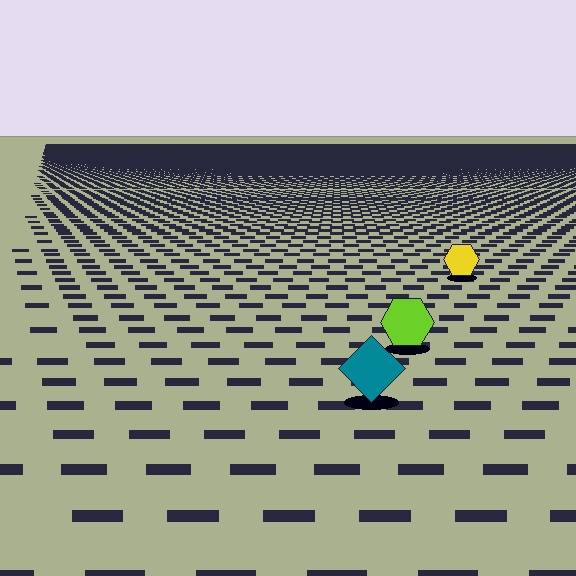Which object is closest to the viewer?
The teal diamond is closest. The texture marks near it are larger and more spread out.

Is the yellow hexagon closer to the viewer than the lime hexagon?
No. The lime hexagon is closer — you can tell from the texture gradient: the ground texture is coarser near it.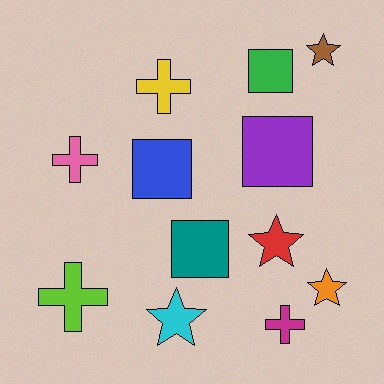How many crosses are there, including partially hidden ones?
There are 4 crosses.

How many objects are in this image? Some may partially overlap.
There are 12 objects.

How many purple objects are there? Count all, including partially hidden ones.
There is 1 purple object.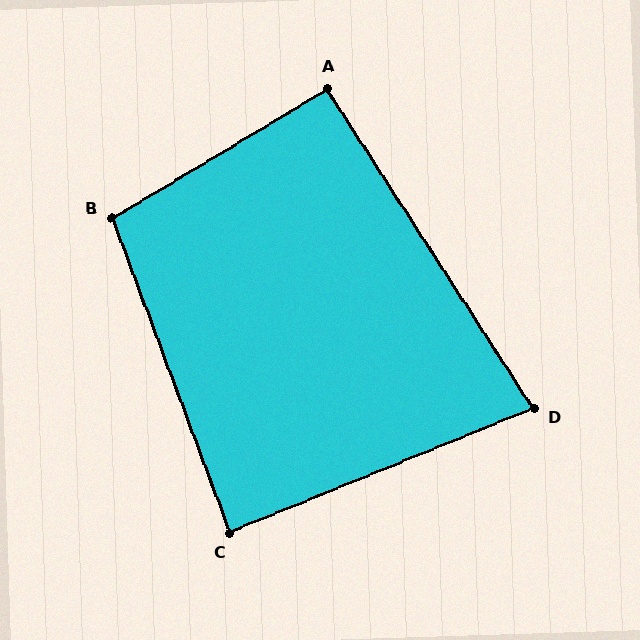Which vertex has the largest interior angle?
B, at approximately 101 degrees.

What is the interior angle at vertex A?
Approximately 92 degrees (approximately right).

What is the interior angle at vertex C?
Approximately 88 degrees (approximately right).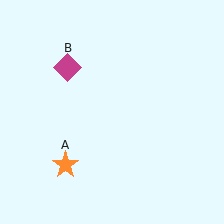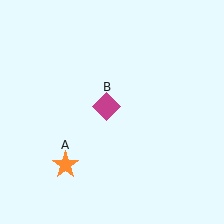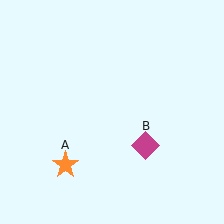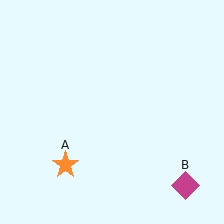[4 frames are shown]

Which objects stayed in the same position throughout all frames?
Orange star (object A) remained stationary.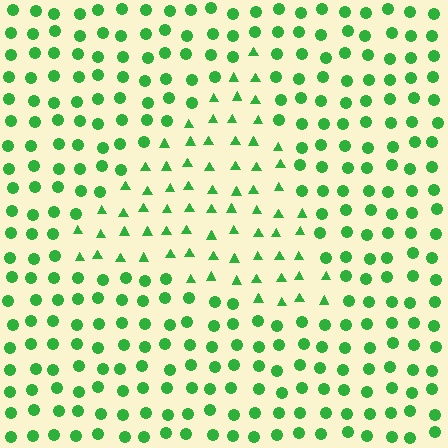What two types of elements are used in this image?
The image uses triangles inside the triangle region and circles outside it.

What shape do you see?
I see a triangle.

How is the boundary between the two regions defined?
The boundary is defined by a change in element shape: triangles inside vs. circles outside. All elements share the same color and spacing.